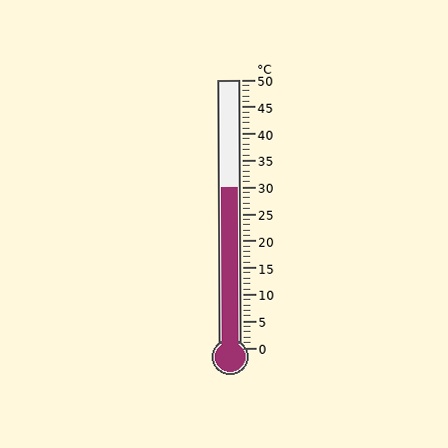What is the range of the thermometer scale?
The thermometer scale ranges from 0°C to 50°C.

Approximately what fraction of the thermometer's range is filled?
The thermometer is filled to approximately 60% of its range.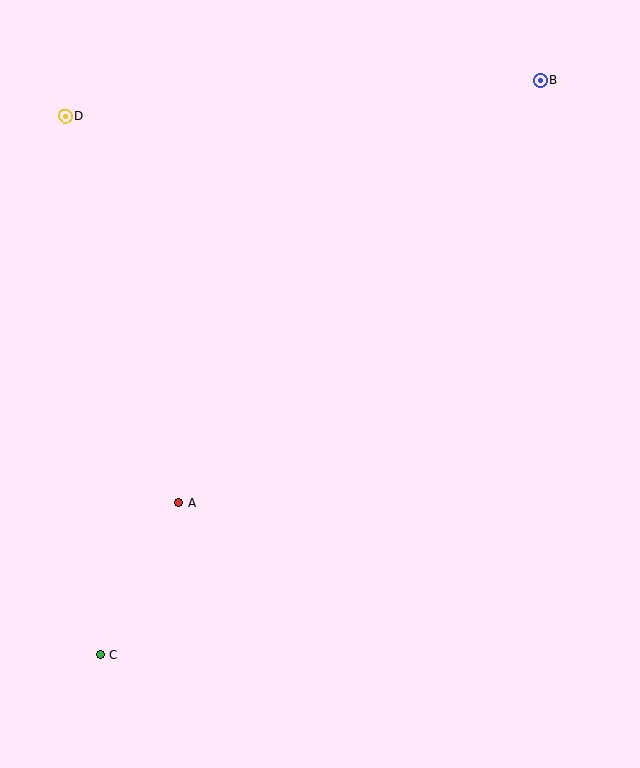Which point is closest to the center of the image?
Point A at (179, 503) is closest to the center.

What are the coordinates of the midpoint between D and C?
The midpoint between D and C is at (83, 385).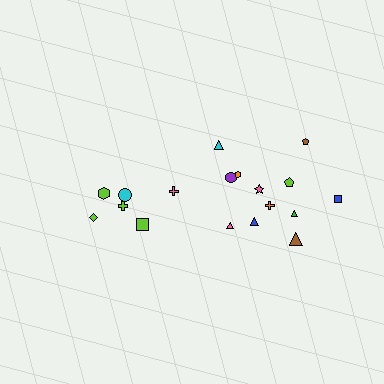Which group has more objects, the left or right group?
The right group.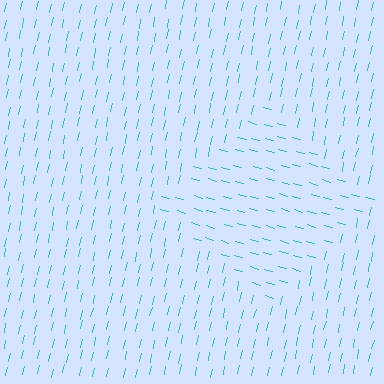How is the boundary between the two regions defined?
The boundary is defined purely by a change in line orientation (approximately 87 degrees difference). All lines are the same color and thickness.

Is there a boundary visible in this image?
Yes, there is a texture boundary formed by a change in line orientation.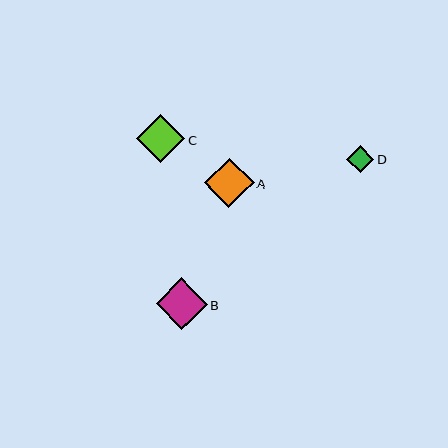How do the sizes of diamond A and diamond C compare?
Diamond A and diamond C are approximately the same size.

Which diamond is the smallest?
Diamond D is the smallest with a size of approximately 27 pixels.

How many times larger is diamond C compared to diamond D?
Diamond C is approximately 1.7 times the size of diamond D.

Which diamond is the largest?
Diamond B is the largest with a size of approximately 51 pixels.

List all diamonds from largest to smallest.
From largest to smallest: B, A, C, D.